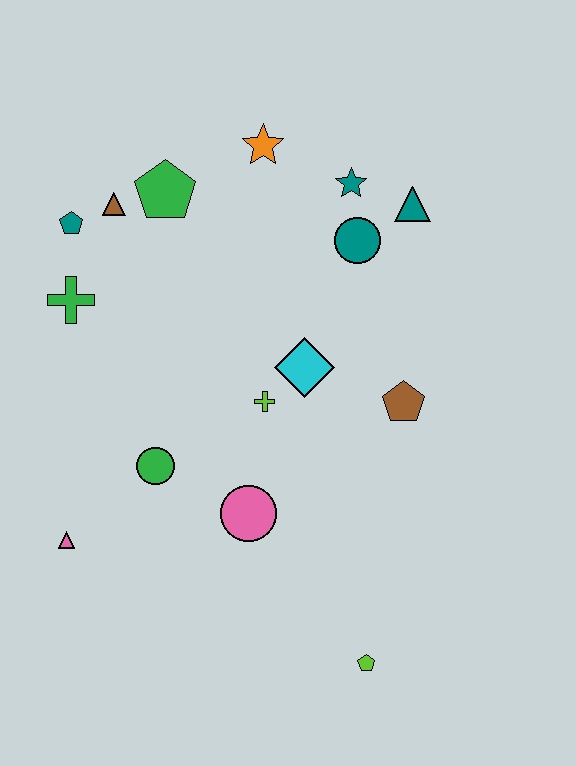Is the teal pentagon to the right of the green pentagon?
No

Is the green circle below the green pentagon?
Yes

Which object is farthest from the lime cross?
The lime pentagon is farthest from the lime cross.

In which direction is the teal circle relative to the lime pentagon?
The teal circle is above the lime pentagon.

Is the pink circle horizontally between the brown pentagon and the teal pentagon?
Yes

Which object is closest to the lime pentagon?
The pink circle is closest to the lime pentagon.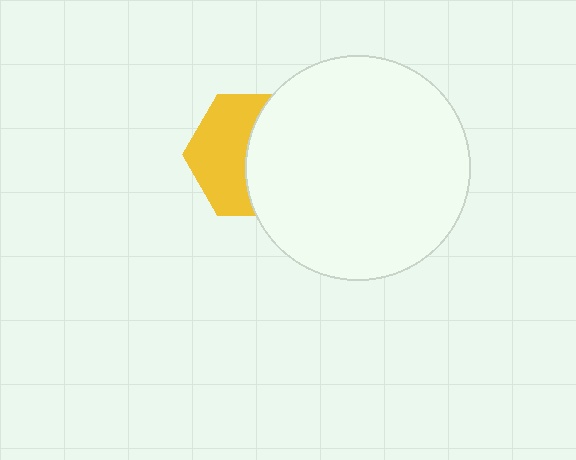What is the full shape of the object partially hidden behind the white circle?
The partially hidden object is a yellow hexagon.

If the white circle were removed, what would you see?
You would see the complete yellow hexagon.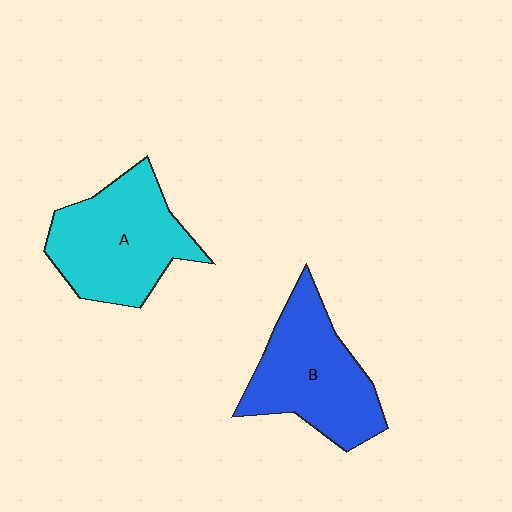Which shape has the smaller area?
Shape B (blue).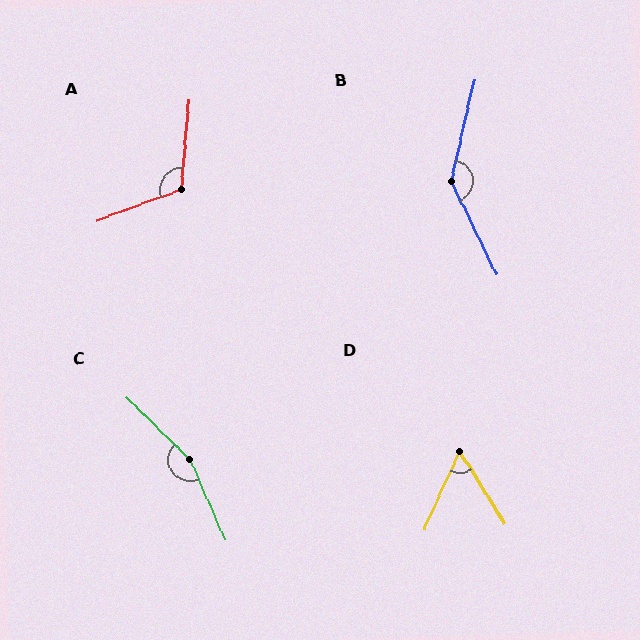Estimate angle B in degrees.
Approximately 141 degrees.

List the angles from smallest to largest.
D (56°), A (115°), B (141°), C (158°).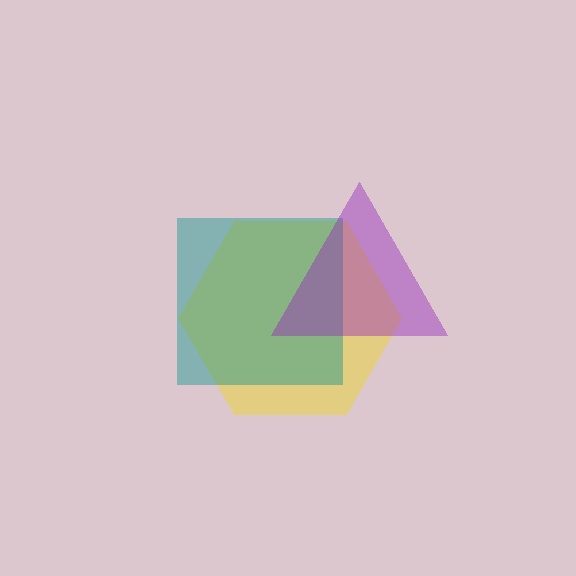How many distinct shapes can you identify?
There are 3 distinct shapes: a yellow hexagon, a teal square, a purple triangle.